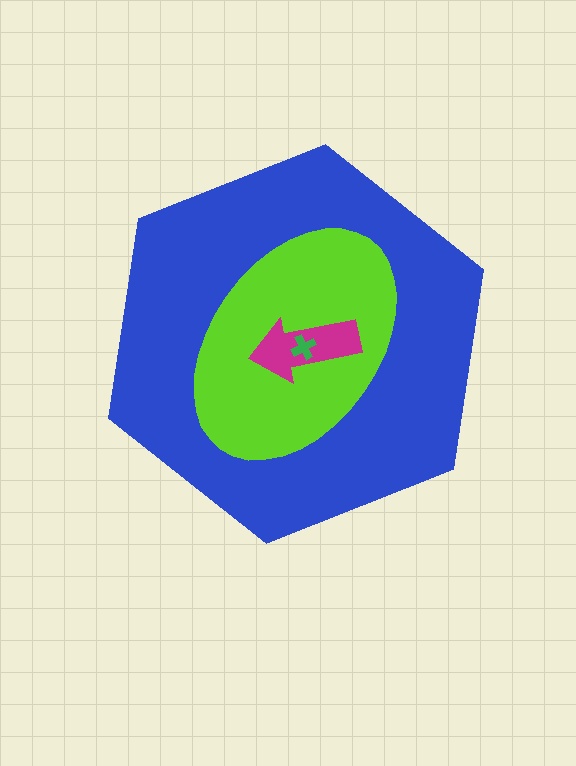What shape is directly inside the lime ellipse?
The magenta arrow.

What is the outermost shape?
The blue hexagon.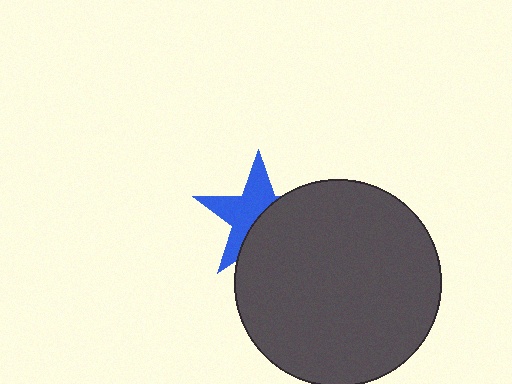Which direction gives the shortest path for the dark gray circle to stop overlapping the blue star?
Moving toward the lower-right gives the shortest separation.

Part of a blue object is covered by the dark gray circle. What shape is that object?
It is a star.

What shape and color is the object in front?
The object in front is a dark gray circle.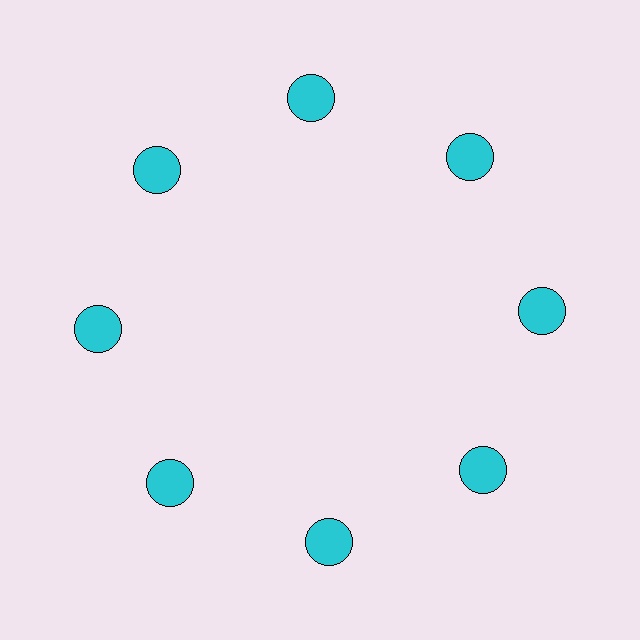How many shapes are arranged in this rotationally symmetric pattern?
There are 8 shapes, arranged in 8 groups of 1.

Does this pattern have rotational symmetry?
Yes, this pattern has 8-fold rotational symmetry. It looks the same after rotating 45 degrees around the center.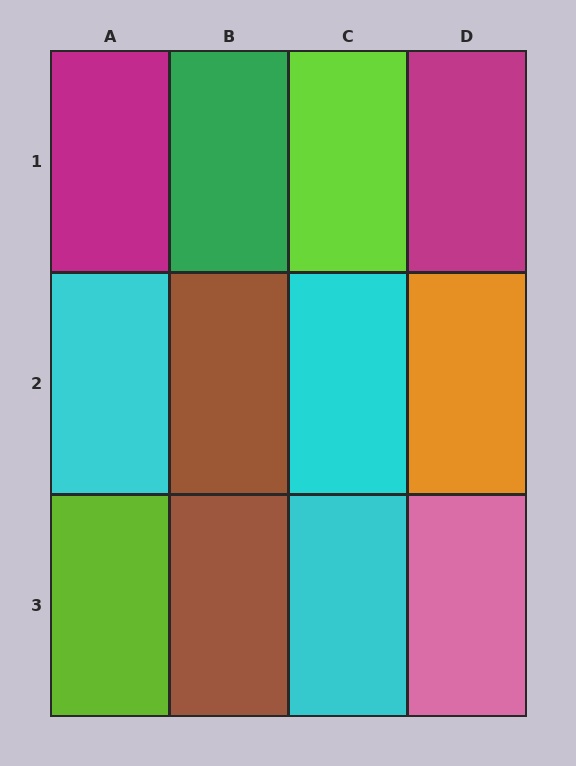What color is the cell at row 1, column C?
Lime.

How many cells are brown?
2 cells are brown.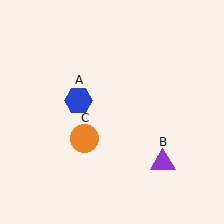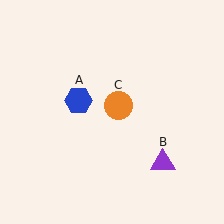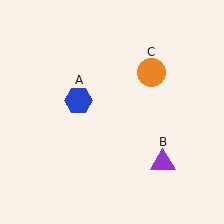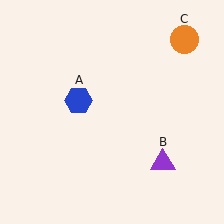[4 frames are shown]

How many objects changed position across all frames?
1 object changed position: orange circle (object C).